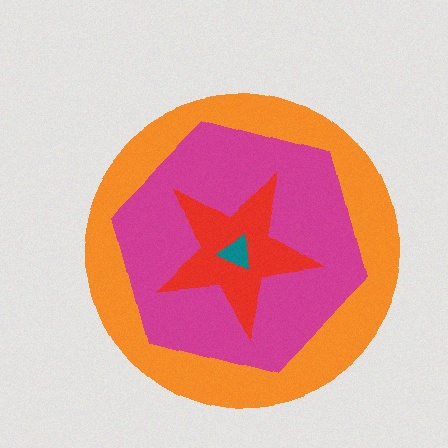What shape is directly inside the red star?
The teal triangle.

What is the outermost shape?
The orange circle.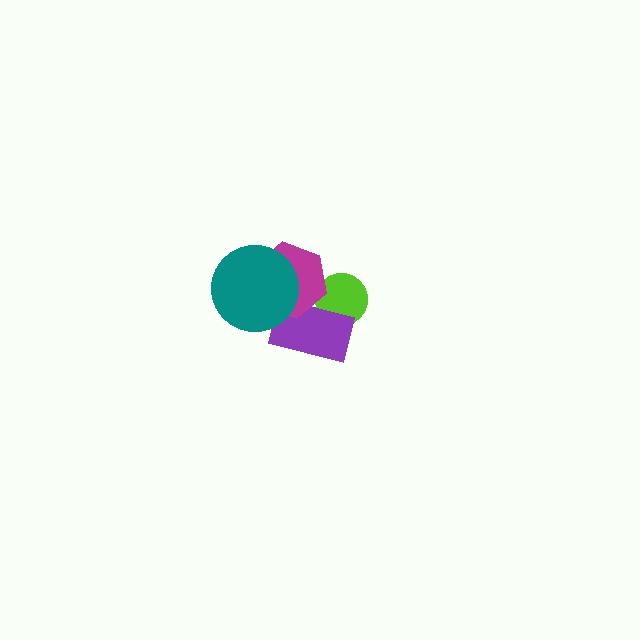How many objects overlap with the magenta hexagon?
3 objects overlap with the magenta hexagon.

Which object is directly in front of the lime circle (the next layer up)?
The purple rectangle is directly in front of the lime circle.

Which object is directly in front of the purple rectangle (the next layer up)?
The magenta hexagon is directly in front of the purple rectangle.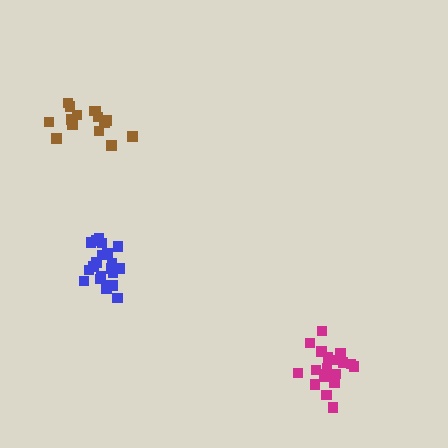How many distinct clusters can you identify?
There are 3 distinct clusters.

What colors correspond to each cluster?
The clusters are colored: brown, blue, magenta.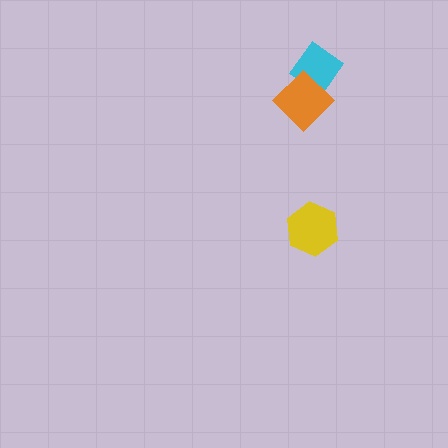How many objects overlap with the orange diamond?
1 object overlaps with the orange diamond.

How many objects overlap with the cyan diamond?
1 object overlaps with the cyan diamond.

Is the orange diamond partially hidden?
No, no other shape covers it.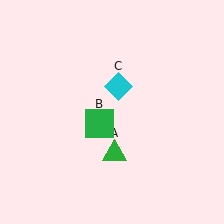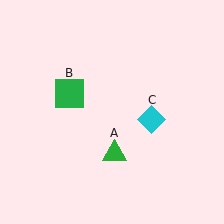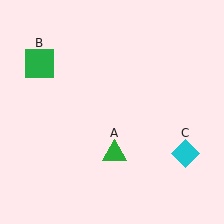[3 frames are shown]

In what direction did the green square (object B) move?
The green square (object B) moved up and to the left.